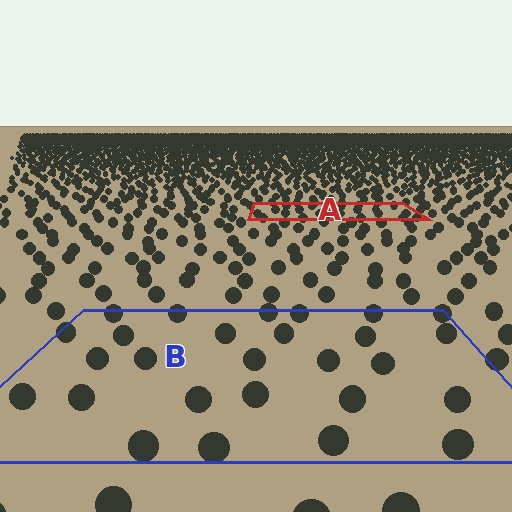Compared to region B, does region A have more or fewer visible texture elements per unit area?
Region A has more texture elements per unit area — they are packed more densely because it is farther away.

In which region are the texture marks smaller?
The texture marks are smaller in region A, because it is farther away.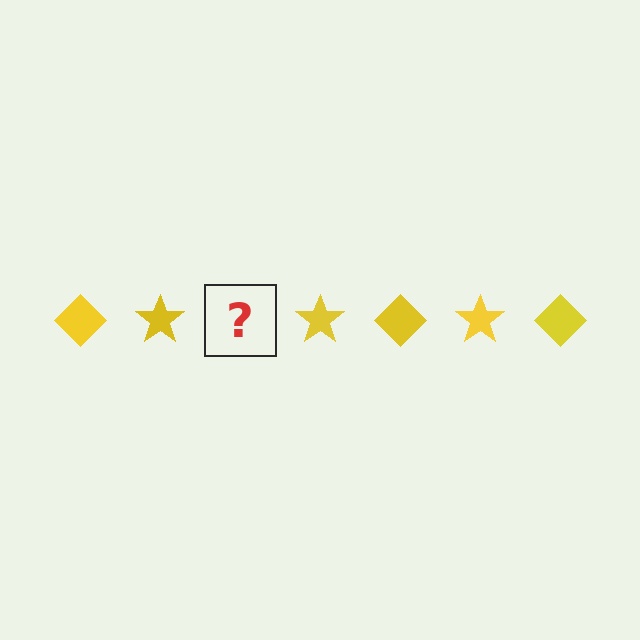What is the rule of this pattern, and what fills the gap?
The rule is that the pattern cycles through diamond, star shapes in yellow. The gap should be filled with a yellow diamond.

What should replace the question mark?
The question mark should be replaced with a yellow diamond.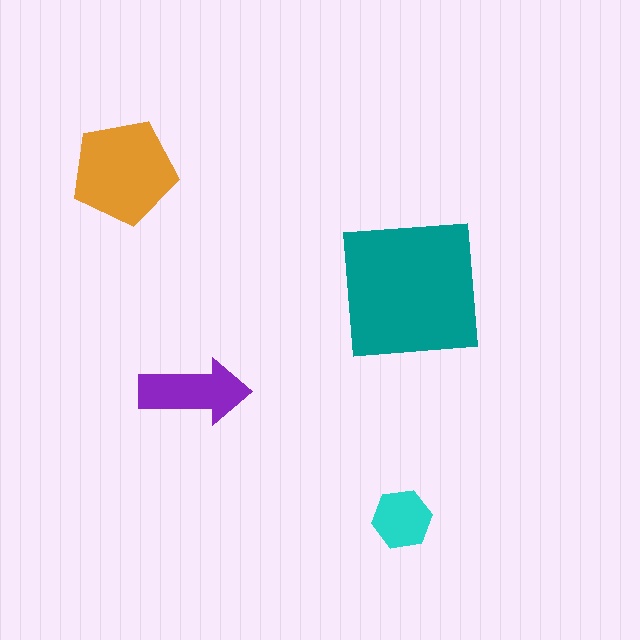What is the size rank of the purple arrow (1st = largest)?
3rd.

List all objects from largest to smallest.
The teal square, the orange pentagon, the purple arrow, the cyan hexagon.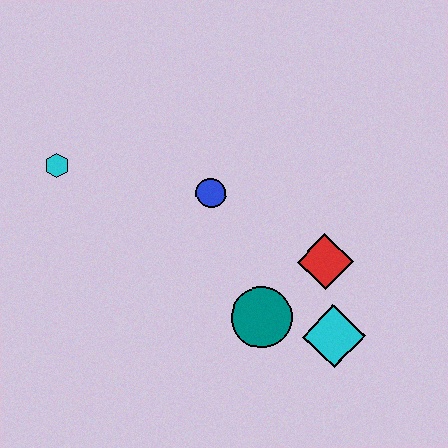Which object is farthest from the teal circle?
The cyan hexagon is farthest from the teal circle.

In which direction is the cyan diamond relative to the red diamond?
The cyan diamond is below the red diamond.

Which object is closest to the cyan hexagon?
The blue circle is closest to the cyan hexagon.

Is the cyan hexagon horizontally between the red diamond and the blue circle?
No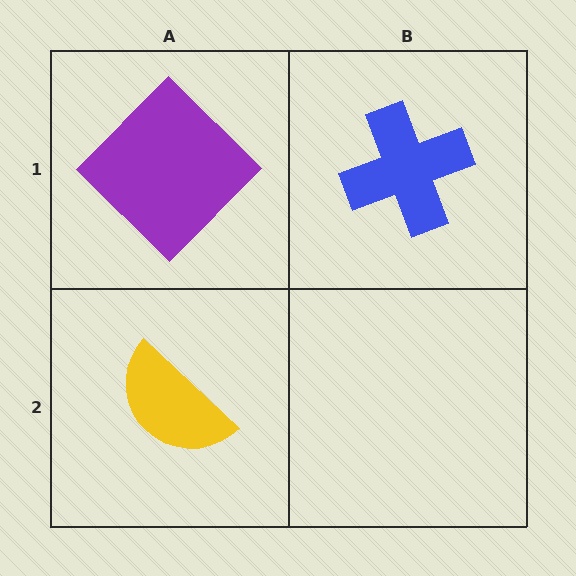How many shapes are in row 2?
1 shape.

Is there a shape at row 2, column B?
No, that cell is empty.